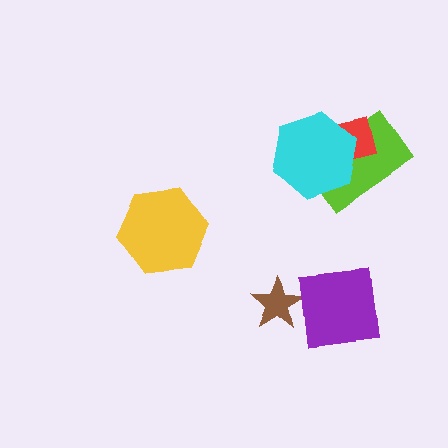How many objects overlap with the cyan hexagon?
2 objects overlap with the cyan hexagon.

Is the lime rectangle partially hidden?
Yes, it is partially covered by another shape.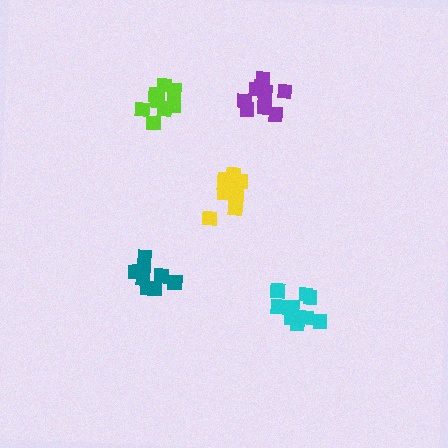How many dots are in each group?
Group 1: 10 dots, Group 2: 10 dots, Group 3: 10 dots, Group 4: 9 dots, Group 5: 12 dots (51 total).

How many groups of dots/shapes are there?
There are 5 groups.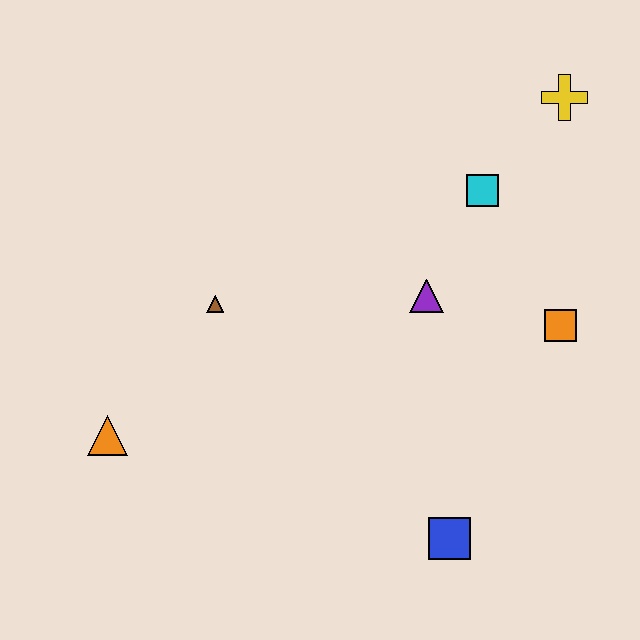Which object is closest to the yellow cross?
The cyan square is closest to the yellow cross.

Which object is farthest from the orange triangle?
The yellow cross is farthest from the orange triangle.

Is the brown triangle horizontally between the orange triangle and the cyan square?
Yes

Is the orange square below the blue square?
No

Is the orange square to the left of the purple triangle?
No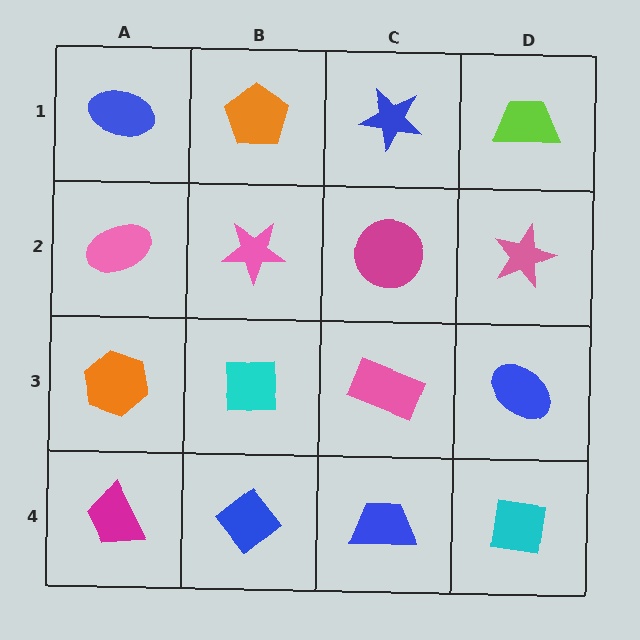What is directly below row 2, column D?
A blue ellipse.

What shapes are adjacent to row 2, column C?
A blue star (row 1, column C), a pink rectangle (row 3, column C), a pink star (row 2, column B), a pink star (row 2, column D).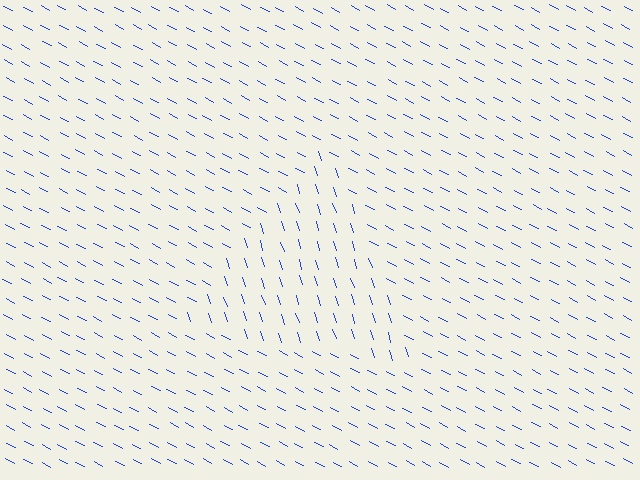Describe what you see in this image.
The image is filled with small blue line segments. A triangle region in the image has lines oriented differently from the surrounding lines, creating a visible texture boundary.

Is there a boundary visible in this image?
Yes, there is a texture boundary formed by a change in line orientation.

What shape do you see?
I see a triangle.